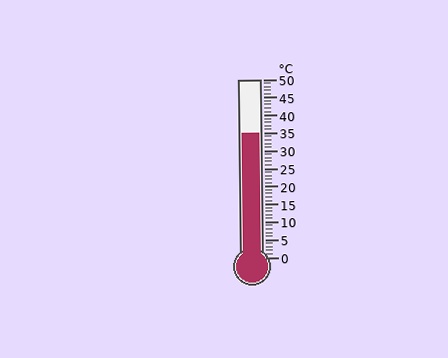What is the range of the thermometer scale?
The thermometer scale ranges from 0°C to 50°C.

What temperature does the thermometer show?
The thermometer shows approximately 35°C.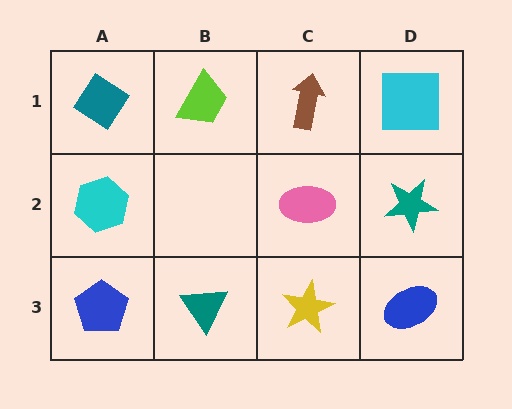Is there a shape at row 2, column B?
No, that cell is empty.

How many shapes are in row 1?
4 shapes.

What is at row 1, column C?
A brown arrow.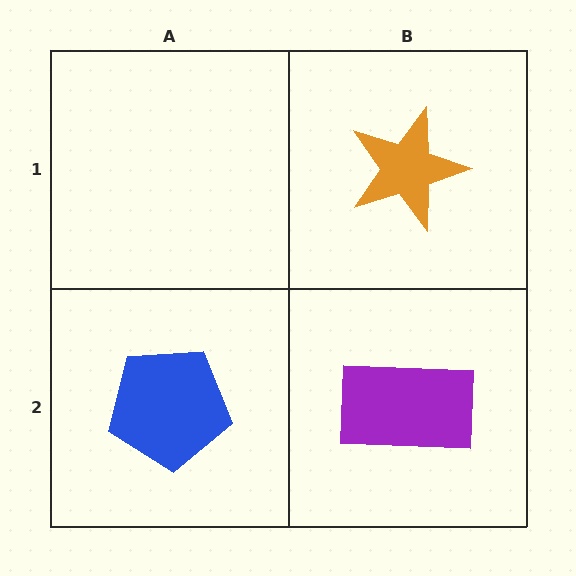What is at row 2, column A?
A blue pentagon.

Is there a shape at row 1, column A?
No, that cell is empty.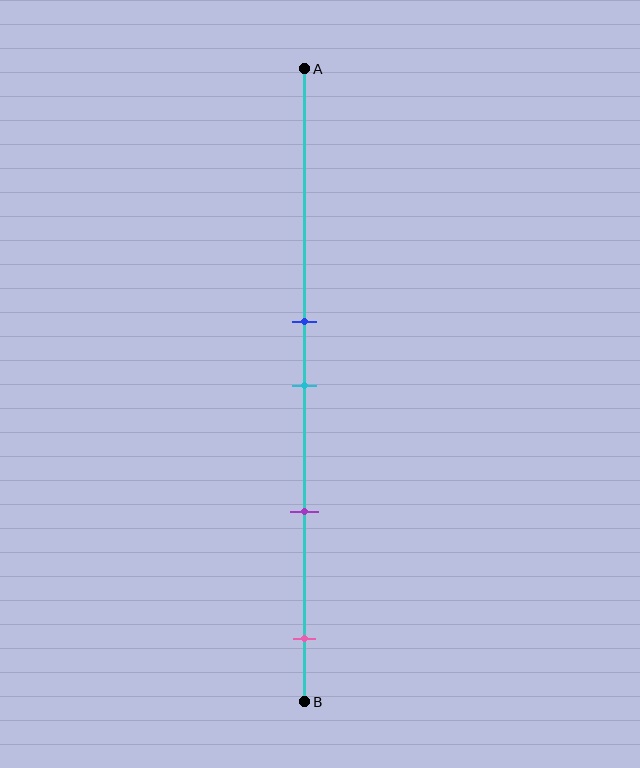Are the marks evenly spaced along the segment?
No, the marks are not evenly spaced.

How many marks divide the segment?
There are 4 marks dividing the segment.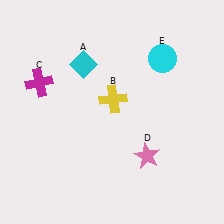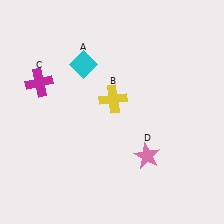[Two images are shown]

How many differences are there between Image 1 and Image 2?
There is 1 difference between the two images.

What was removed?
The cyan circle (E) was removed in Image 2.